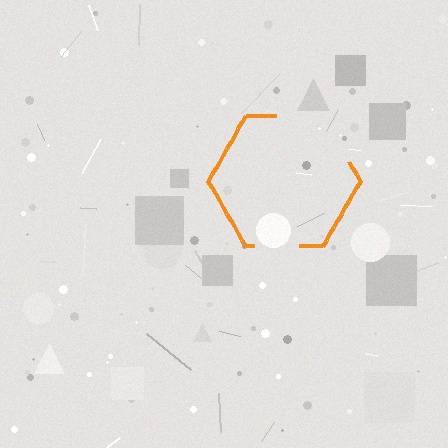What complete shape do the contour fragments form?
The contour fragments form a hexagon.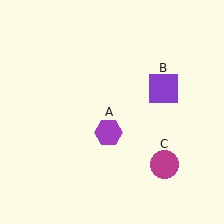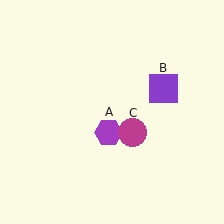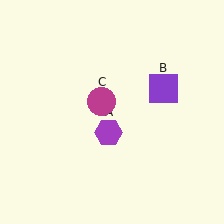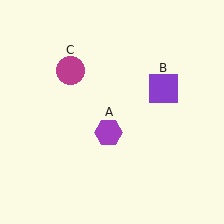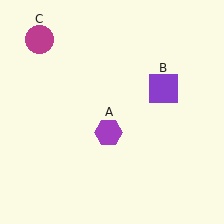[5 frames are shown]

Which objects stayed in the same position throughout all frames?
Purple hexagon (object A) and purple square (object B) remained stationary.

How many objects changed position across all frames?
1 object changed position: magenta circle (object C).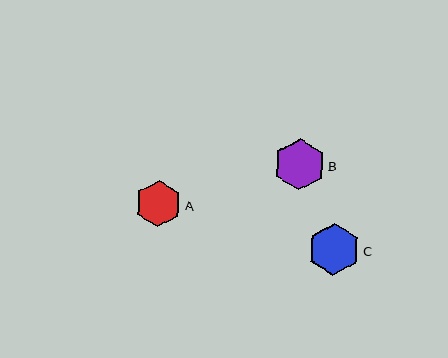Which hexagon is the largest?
Hexagon C is the largest with a size of approximately 52 pixels.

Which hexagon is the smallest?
Hexagon A is the smallest with a size of approximately 47 pixels.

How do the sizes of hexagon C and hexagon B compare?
Hexagon C and hexagon B are approximately the same size.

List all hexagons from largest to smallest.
From largest to smallest: C, B, A.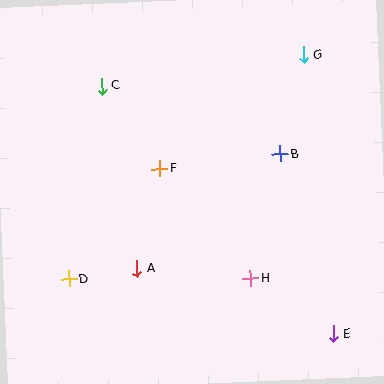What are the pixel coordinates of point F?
Point F is at (160, 169).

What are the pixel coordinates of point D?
Point D is at (69, 279).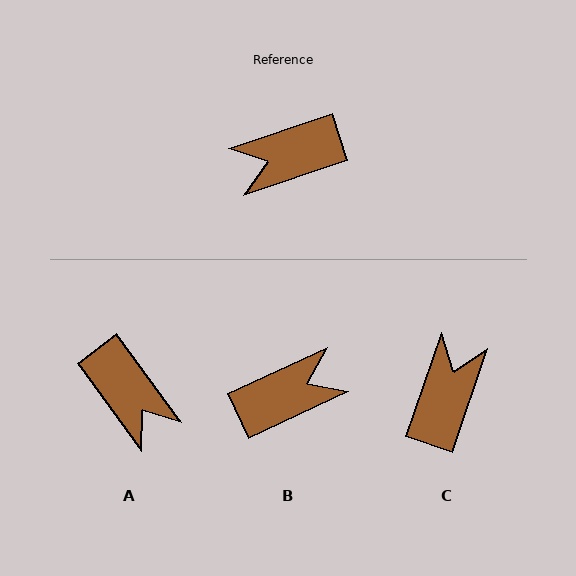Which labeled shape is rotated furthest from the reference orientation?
B, about 173 degrees away.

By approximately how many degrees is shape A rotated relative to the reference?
Approximately 108 degrees counter-clockwise.